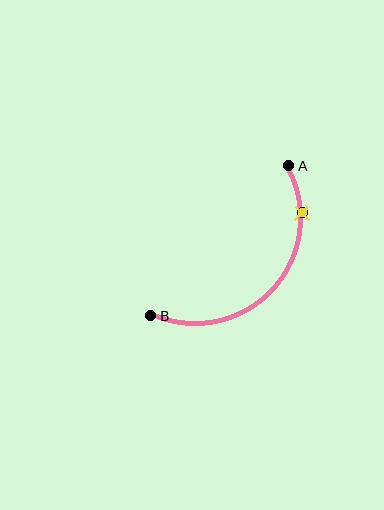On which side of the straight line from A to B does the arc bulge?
The arc bulges below and to the right of the straight line connecting A and B.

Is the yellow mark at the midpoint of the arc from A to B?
No. The yellow mark lies on the arc but is closer to endpoint A. The arc midpoint would be at the point on the curve equidistant along the arc from both A and B.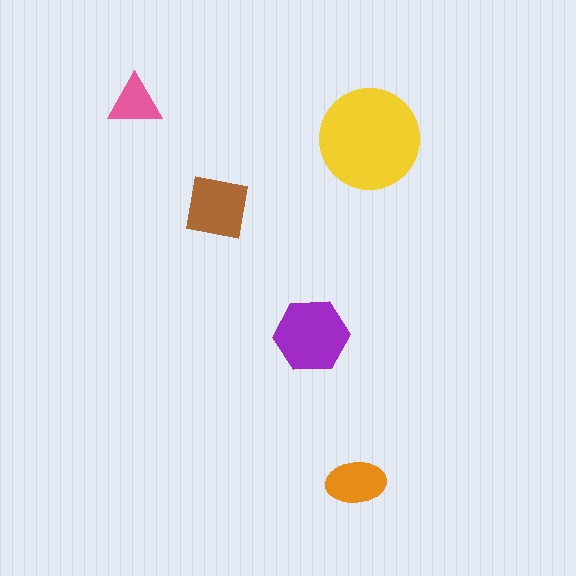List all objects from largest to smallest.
The yellow circle, the purple hexagon, the brown square, the orange ellipse, the pink triangle.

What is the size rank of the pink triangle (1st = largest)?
5th.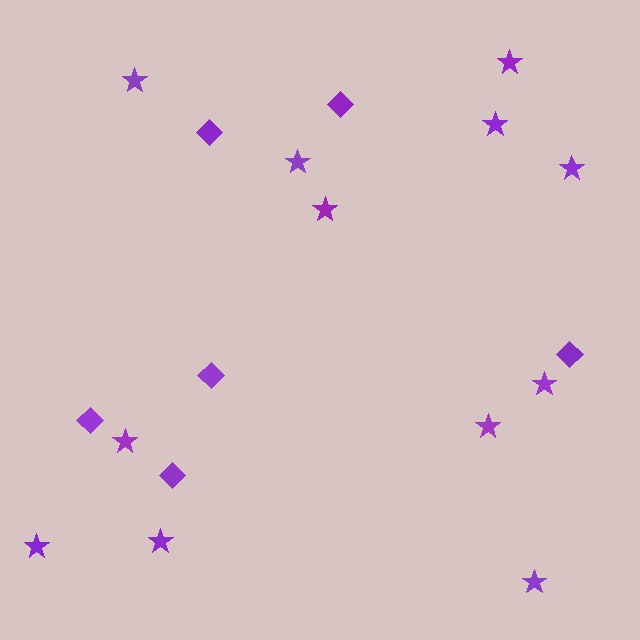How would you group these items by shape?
There are 2 groups: one group of stars (12) and one group of diamonds (6).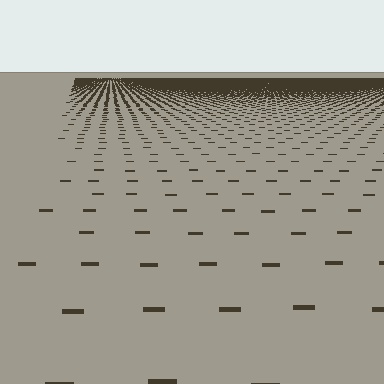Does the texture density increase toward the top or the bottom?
Density increases toward the top.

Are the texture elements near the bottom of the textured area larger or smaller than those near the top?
Larger. Near the bottom, elements are closer to the viewer and appear at a bigger on-screen size.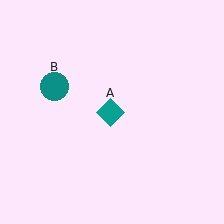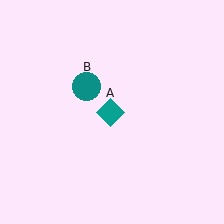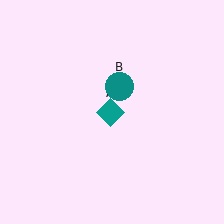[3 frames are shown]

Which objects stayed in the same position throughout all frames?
Teal diamond (object A) remained stationary.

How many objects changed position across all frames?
1 object changed position: teal circle (object B).